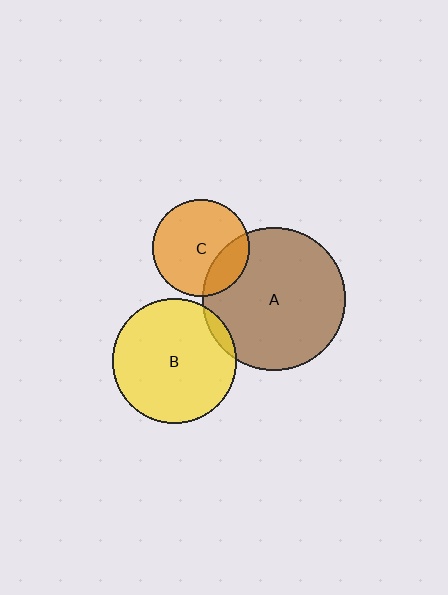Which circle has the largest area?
Circle A (brown).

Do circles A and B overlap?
Yes.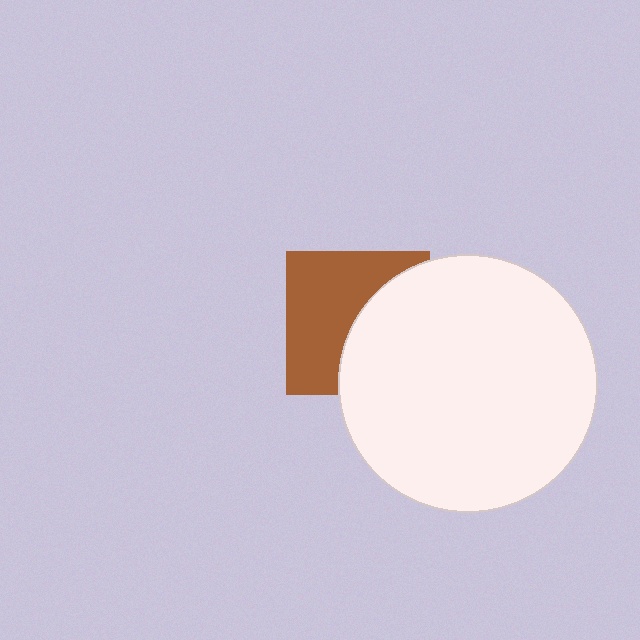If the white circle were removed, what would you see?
You would see the complete brown square.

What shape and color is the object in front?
The object in front is a white circle.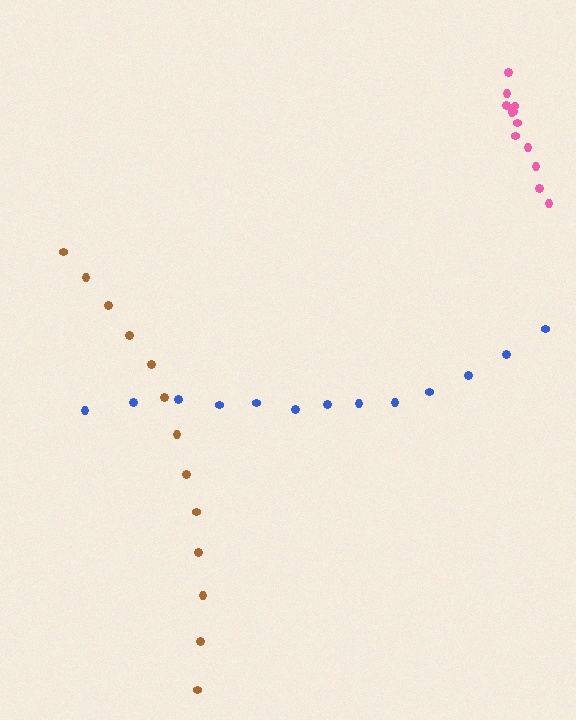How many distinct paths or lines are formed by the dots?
There are 3 distinct paths.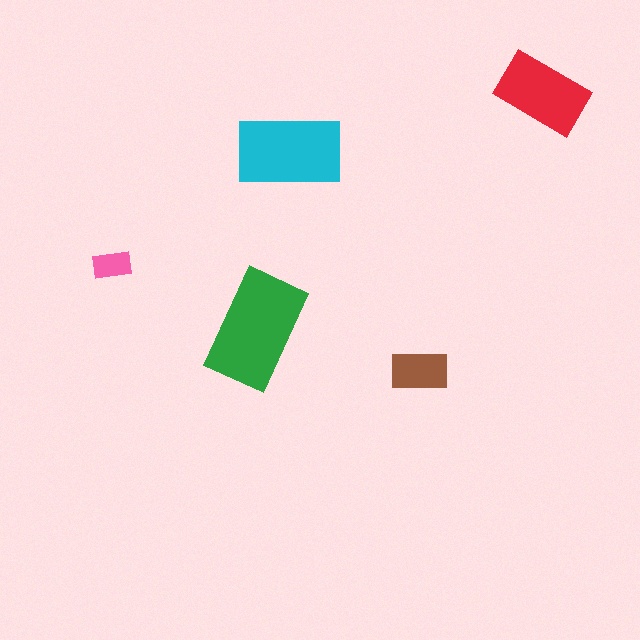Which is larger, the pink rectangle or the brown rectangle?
The brown one.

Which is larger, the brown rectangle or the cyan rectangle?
The cyan one.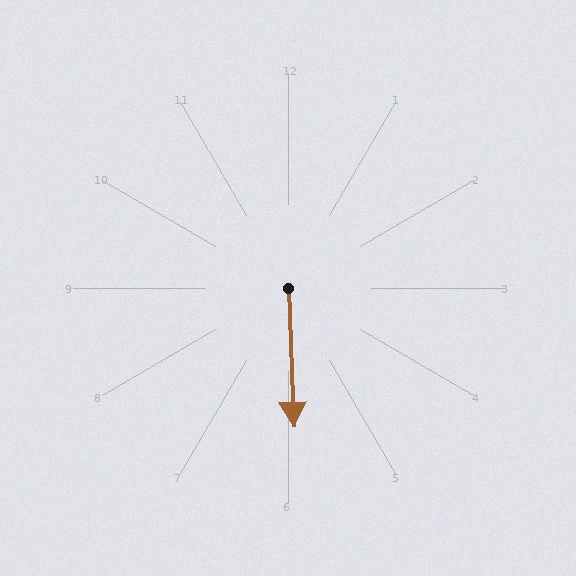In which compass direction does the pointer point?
South.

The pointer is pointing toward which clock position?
Roughly 6 o'clock.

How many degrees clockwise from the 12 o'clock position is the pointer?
Approximately 178 degrees.